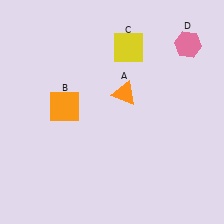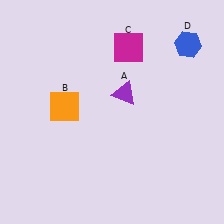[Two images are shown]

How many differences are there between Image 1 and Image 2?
There are 3 differences between the two images.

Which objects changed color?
A changed from orange to purple. C changed from yellow to magenta. D changed from pink to blue.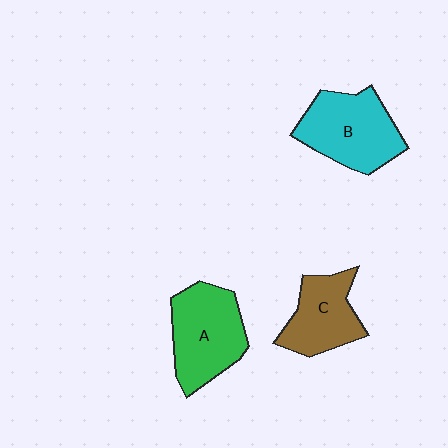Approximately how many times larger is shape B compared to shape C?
Approximately 1.3 times.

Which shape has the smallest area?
Shape C (brown).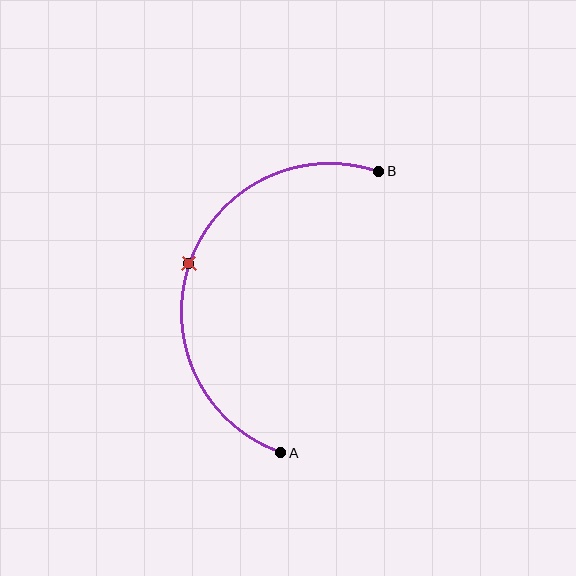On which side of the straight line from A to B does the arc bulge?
The arc bulges to the left of the straight line connecting A and B.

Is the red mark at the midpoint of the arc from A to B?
Yes. The red mark lies on the arc at equal arc-length from both A and B — it is the arc midpoint.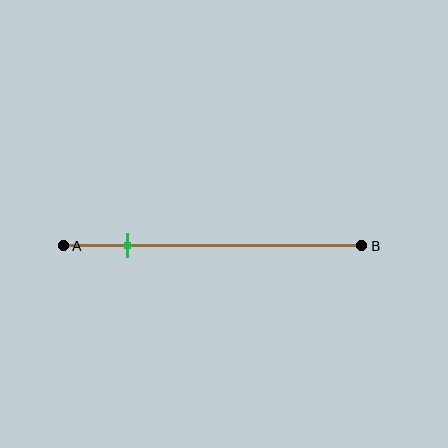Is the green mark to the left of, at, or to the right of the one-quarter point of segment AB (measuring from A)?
The green mark is to the left of the one-quarter point of segment AB.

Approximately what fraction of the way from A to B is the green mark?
The green mark is approximately 20% of the way from A to B.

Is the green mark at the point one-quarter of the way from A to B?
No, the mark is at about 20% from A, not at the 25% one-quarter point.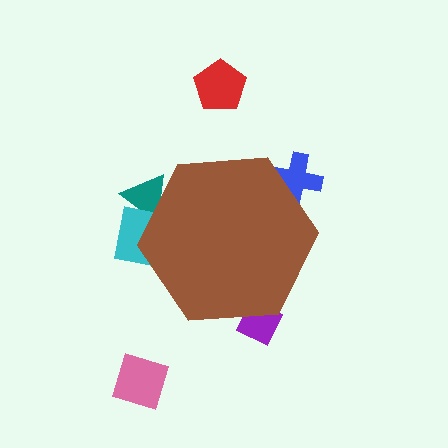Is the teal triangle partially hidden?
Yes, the teal triangle is partially hidden behind the brown hexagon.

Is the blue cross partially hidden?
Yes, the blue cross is partially hidden behind the brown hexagon.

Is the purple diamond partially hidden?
Yes, the purple diamond is partially hidden behind the brown hexagon.